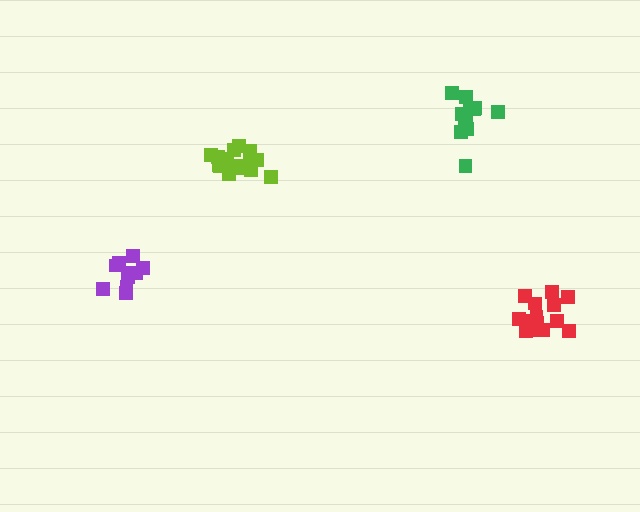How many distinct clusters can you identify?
There are 4 distinct clusters.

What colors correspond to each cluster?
The clusters are colored: green, lime, purple, red.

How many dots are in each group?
Group 1: 12 dots, Group 2: 16 dots, Group 3: 10 dots, Group 4: 14 dots (52 total).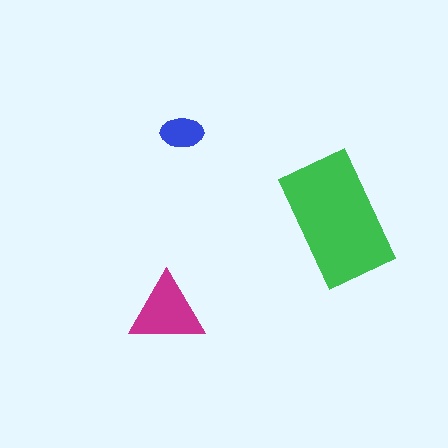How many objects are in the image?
There are 3 objects in the image.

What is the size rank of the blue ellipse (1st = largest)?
3rd.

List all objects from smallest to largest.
The blue ellipse, the magenta triangle, the green rectangle.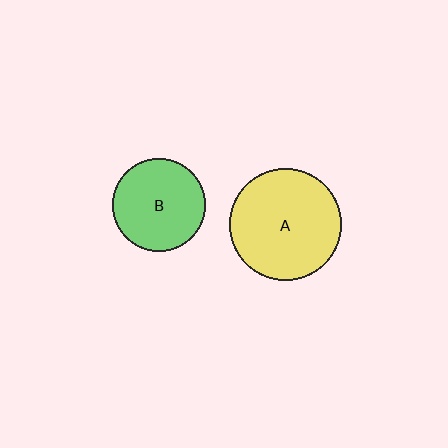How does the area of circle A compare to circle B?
Approximately 1.5 times.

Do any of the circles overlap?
No, none of the circles overlap.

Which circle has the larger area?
Circle A (yellow).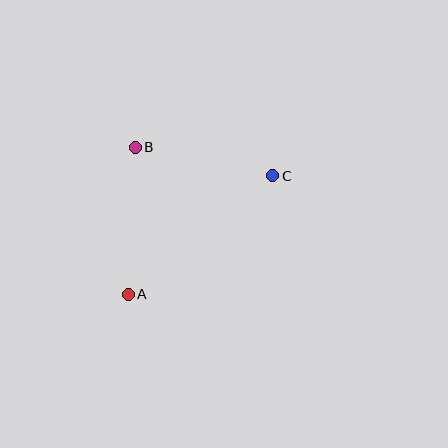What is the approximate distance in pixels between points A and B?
The distance between A and B is approximately 147 pixels.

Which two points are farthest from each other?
Points A and C are farthest from each other.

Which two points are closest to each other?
Points B and C are closest to each other.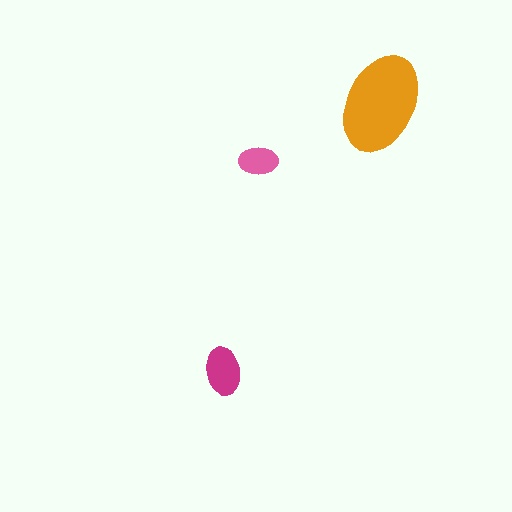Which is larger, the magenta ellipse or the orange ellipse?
The orange one.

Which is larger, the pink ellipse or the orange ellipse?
The orange one.